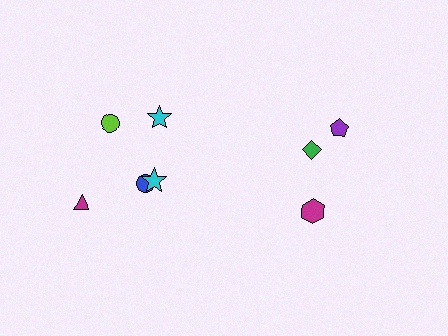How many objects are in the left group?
There are 5 objects.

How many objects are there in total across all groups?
There are 8 objects.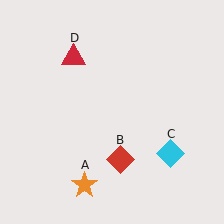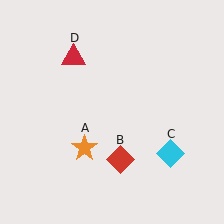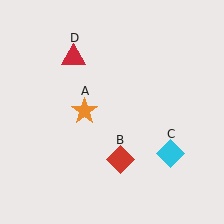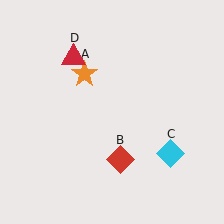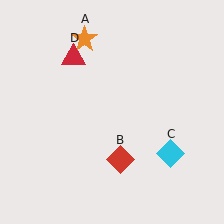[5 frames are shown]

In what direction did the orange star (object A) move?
The orange star (object A) moved up.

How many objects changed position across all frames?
1 object changed position: orange star (object A).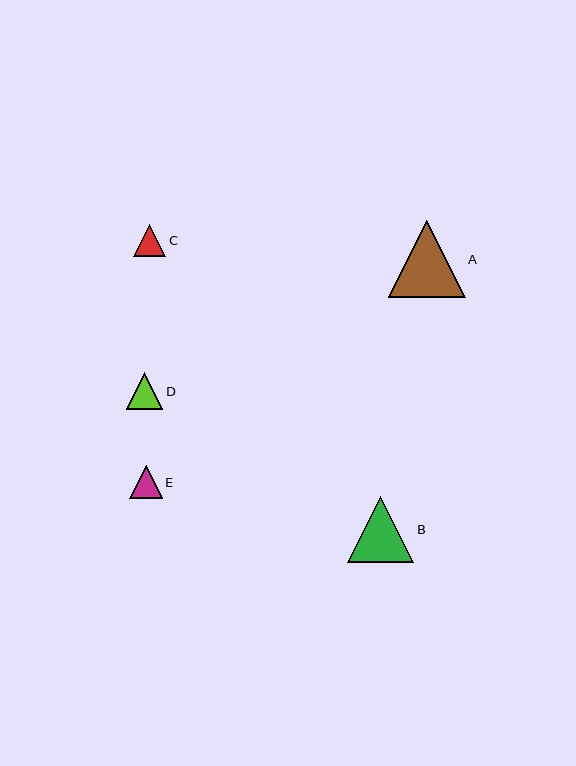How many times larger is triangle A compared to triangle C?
Triangle A is approximately 2.4 times the size of triangle C.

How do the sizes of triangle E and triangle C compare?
Triangle E and triangle C are approximately the same size.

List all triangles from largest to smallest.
From largest to smallest: A, B, D, E, C.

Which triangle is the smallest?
Triangle C is the smallest with a size of approximately 32 pixels.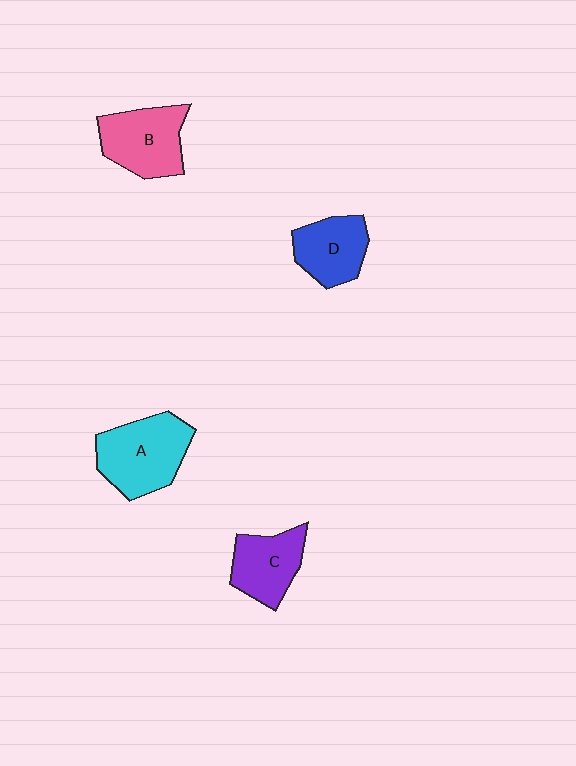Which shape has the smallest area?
Shape D (blue).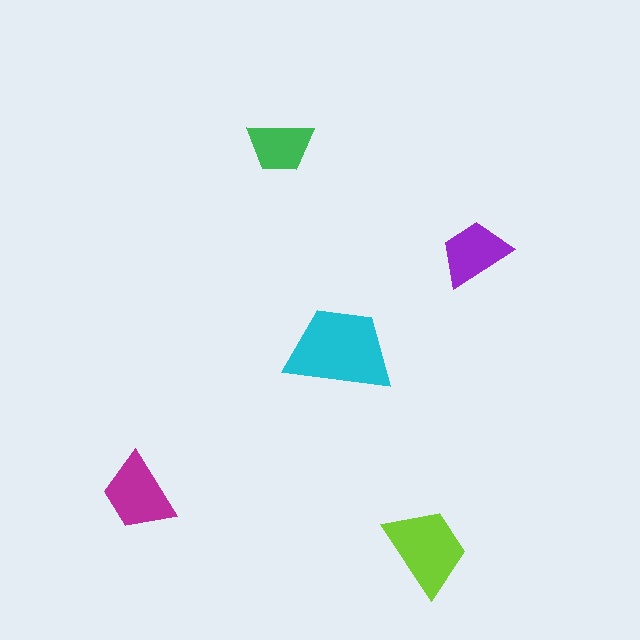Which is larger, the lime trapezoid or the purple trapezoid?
The lime one.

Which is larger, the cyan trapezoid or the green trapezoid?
The cyan one.